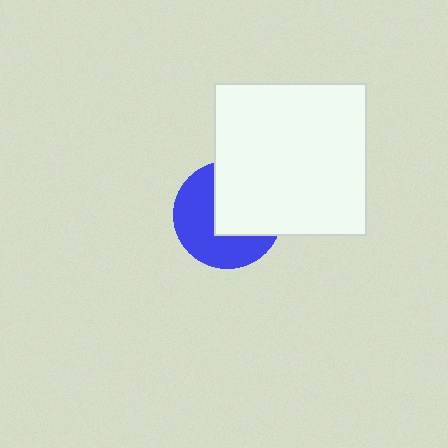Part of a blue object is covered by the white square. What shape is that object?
It is a circle.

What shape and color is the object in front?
The object in front is a white square.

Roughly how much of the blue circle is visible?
About half of it is visible (roughly 52%).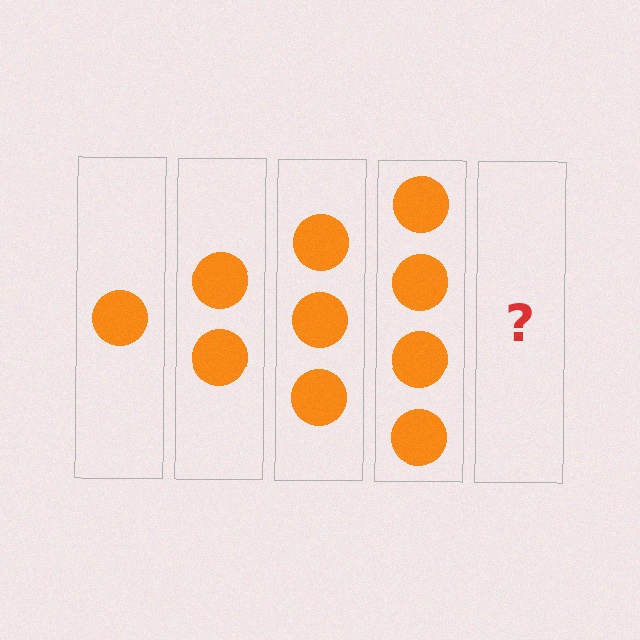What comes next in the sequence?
The next element should be 5 circles.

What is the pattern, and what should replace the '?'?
The pattern is that each step adds one more circle. The '?' should be 5 circles.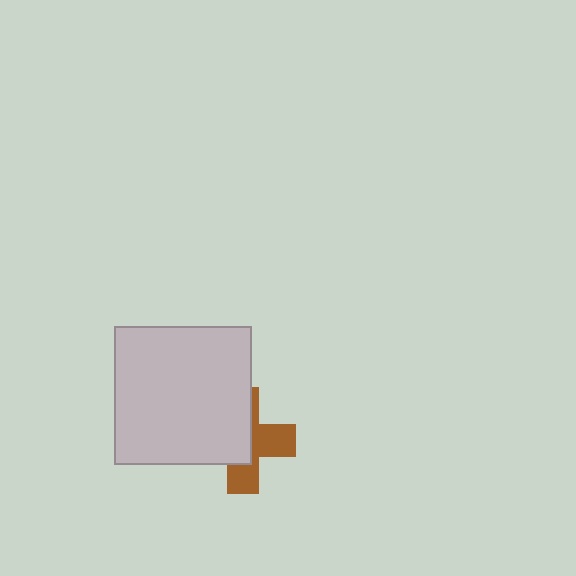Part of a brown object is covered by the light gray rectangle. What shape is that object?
It is a cross.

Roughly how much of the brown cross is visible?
About half of it is visible (roughly 46%).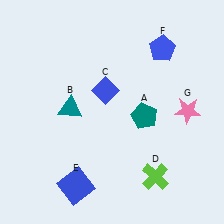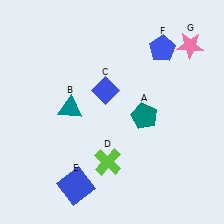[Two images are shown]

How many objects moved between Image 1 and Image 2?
2 objects moved between the two images.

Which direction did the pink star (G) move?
The pink star (G) moved up.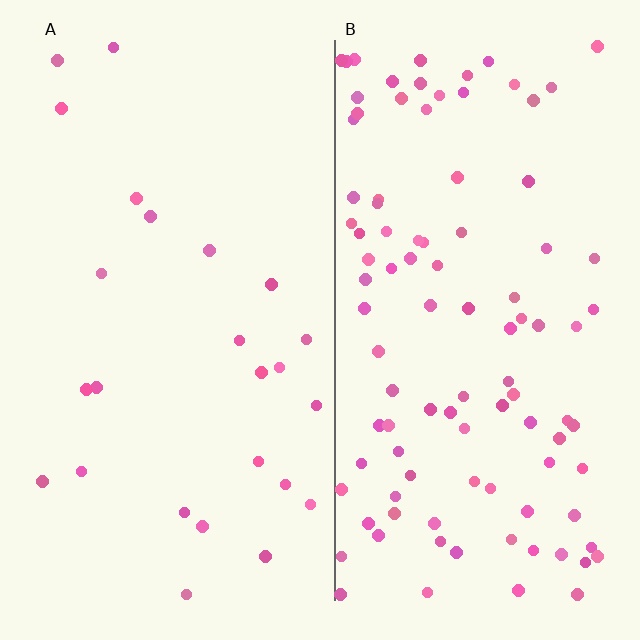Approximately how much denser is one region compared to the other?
Approximately 4.1× — region B over region A.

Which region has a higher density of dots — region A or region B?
B (the right).